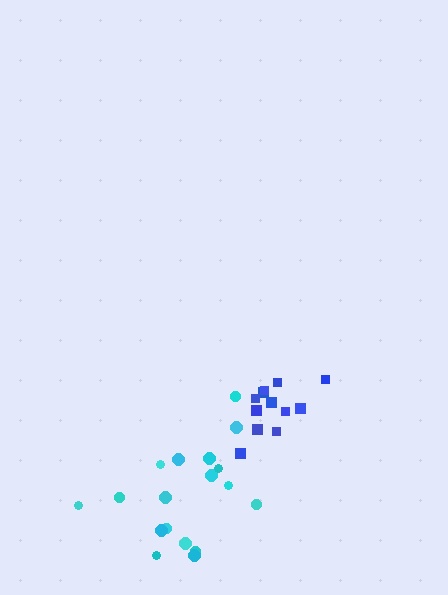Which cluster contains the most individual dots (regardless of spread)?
Cyan (18).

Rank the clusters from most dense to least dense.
blue, cyan.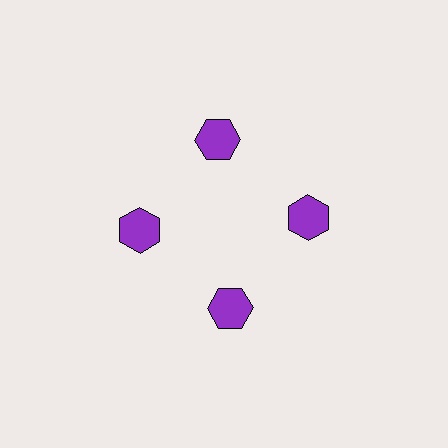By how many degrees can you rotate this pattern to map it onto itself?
The pattern maps onto itself every 90 degrees of rotation.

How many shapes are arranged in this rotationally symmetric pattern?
There are 4 shapes, arranged in 4 groups of 1.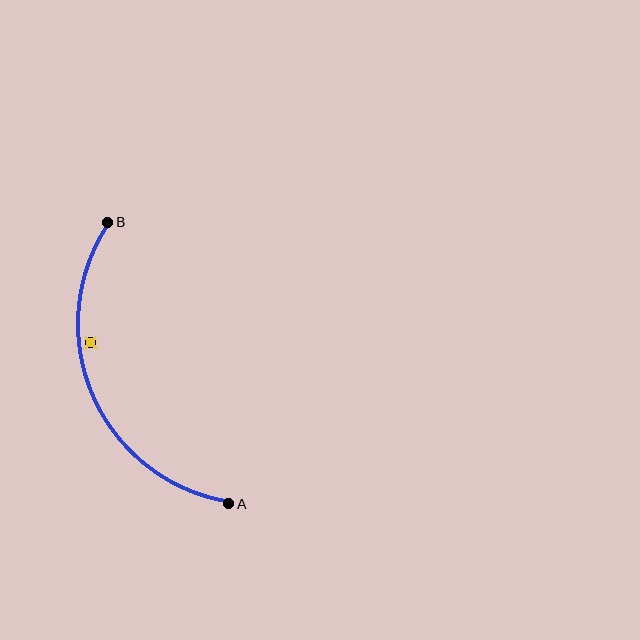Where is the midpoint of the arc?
The arc midpoint is the point on the curve farthest from the straight line joining A and B. It sits to the left of that line.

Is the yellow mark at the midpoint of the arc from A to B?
No — the yellow mark does not lie on the arc at all. It sits slightly inside the curve.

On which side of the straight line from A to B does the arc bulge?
The arc bulges to the left of the straight line connecting A and B.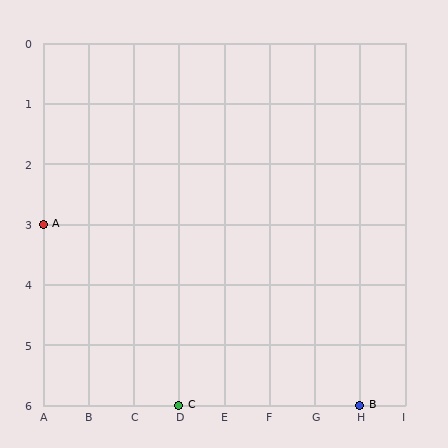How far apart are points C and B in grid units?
Points C and B are 4 columns apart.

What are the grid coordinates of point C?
Point C is at grid coordinates (D, 6).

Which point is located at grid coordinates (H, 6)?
Point B is at (H, 6).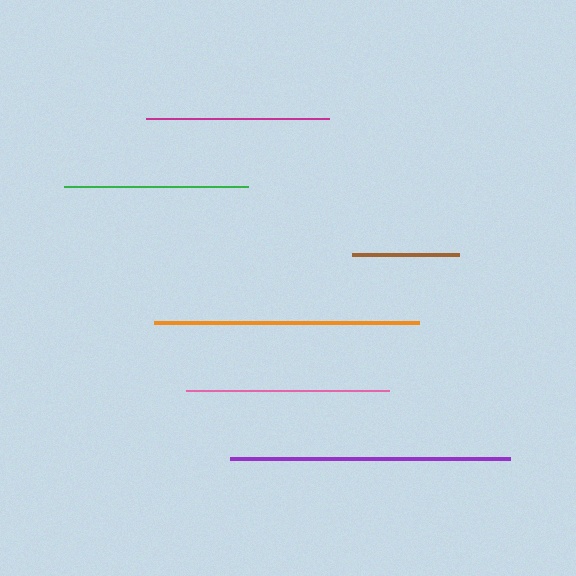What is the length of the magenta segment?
The magenta segment is approximately 184 pixels long.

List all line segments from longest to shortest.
From longest to shortest: purple, orange, pink, green, magenta, brown.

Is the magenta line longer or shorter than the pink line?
The pink line is longer than the magenta line.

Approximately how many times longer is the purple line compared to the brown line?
The purple line is approximately 2.6 times the length of the brown line.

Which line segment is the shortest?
The brown line is the shortest at approximately 107 pixels.